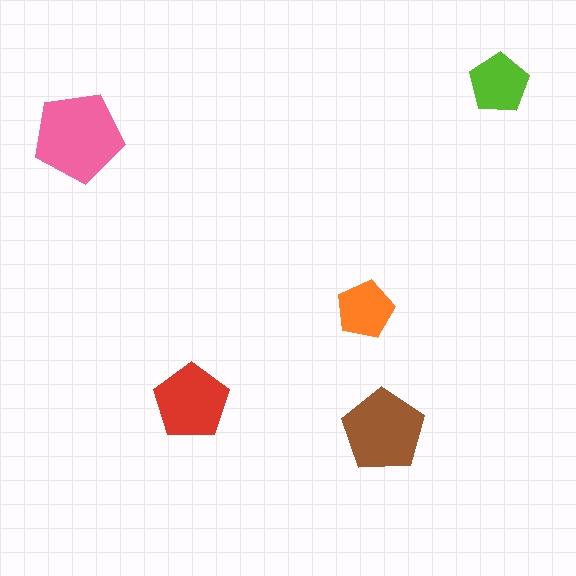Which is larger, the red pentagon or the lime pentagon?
The red one.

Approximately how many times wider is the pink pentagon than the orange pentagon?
About 1.5 times wider.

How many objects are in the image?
There are 5 objects in the image.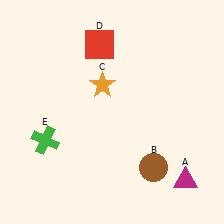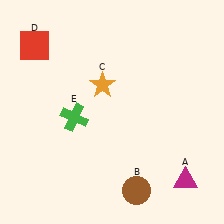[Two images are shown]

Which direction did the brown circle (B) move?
The brown circle (B) moved down.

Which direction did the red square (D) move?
The red square (D) moved left.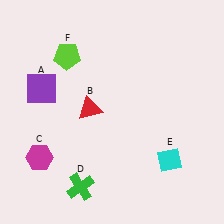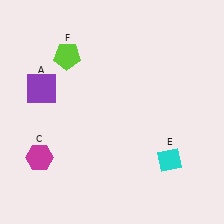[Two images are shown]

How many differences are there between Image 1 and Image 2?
There are 2 differences between the two images.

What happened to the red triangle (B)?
The red triangle (B) was removed in Image 2. It was in the top-left area of Image 1.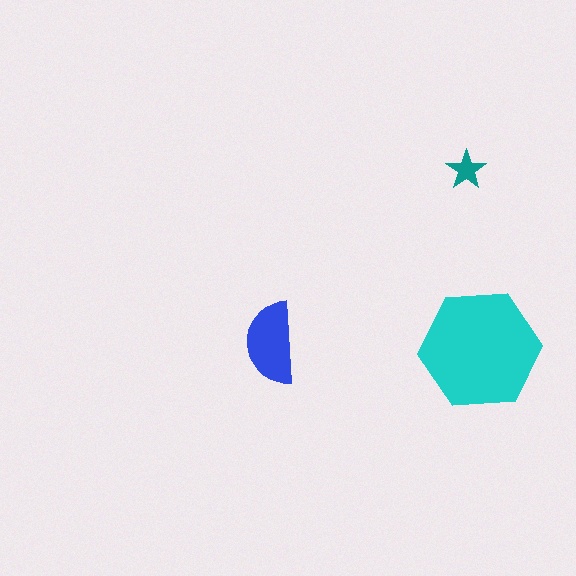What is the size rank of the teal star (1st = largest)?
3rd.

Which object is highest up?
The teal star is topmost.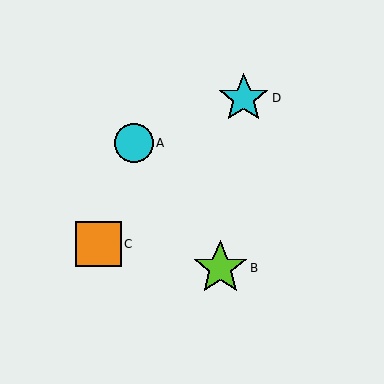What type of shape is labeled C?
Shape C is an orange square.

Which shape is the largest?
The lime star (labeled B) is the largest.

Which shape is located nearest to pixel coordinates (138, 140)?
The cyan circle (labeled A) at (134, 143) is nearest to that location.